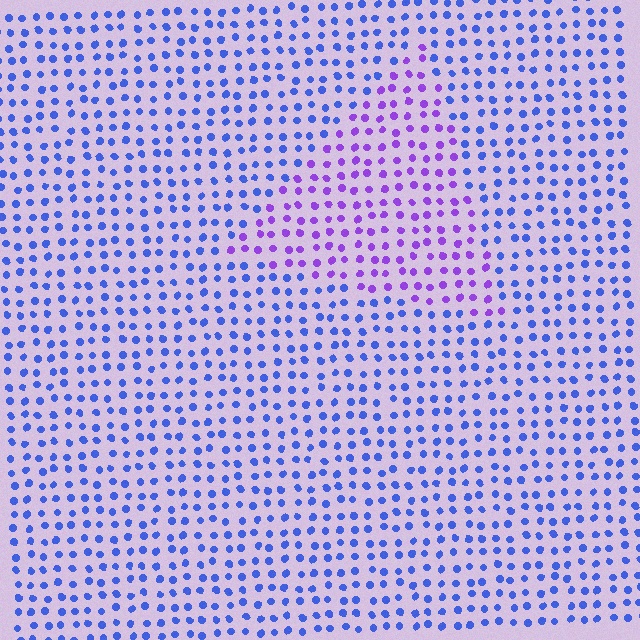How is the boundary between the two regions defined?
The boundary is defined purely by a slight shift in hue (about 44 degrees). Spacing, size, and orientation are identical on both sides.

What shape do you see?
I see a triangle.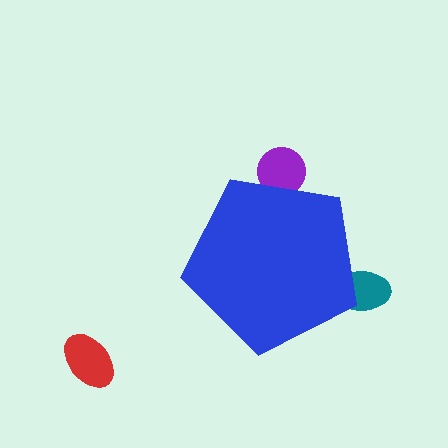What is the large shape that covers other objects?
A blue pentagon.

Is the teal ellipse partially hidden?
Yes, the teal ellipse is partially hidden behind the blue pentagon.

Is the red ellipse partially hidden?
No, the red ellipse is fully visible.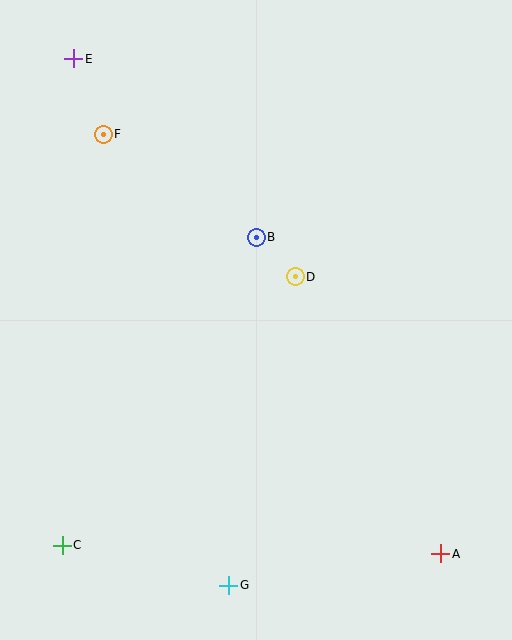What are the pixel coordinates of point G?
Point G is at (229, 585).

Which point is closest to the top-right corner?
Point B is closest to the top-right corner.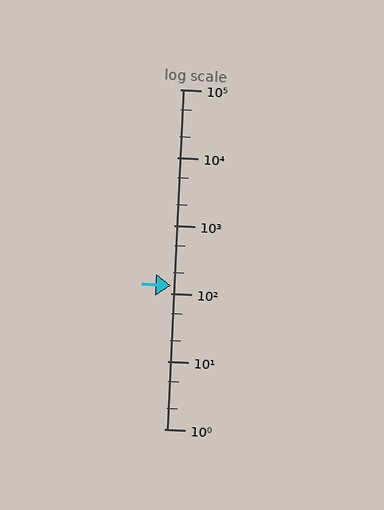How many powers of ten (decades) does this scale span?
The scale spans 5 decades, from 1 to 100000.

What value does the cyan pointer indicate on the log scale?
The pointer indicates approximately 130.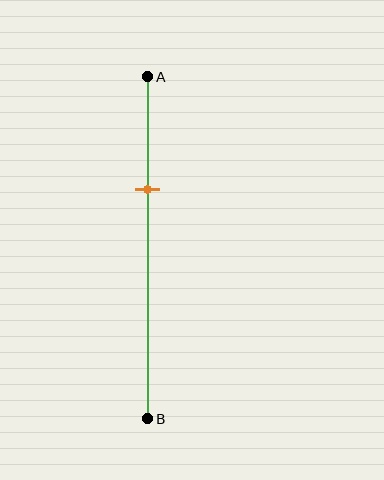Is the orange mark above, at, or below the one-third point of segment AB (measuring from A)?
The orange mark is approximately at the one-third point of segment AB.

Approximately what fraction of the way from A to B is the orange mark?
The orange mark is approximately 35% of the way from A to B.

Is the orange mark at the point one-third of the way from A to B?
Yes, the mark is approximately at the one-third point.